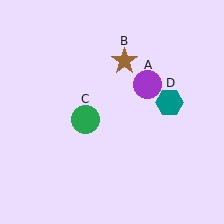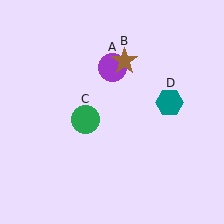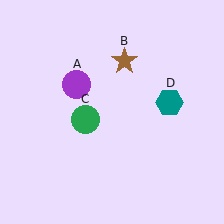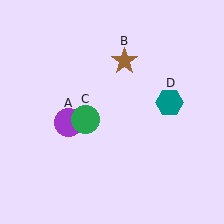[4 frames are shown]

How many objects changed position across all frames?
1 object changed position: purple circle (object A).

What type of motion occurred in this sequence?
The purple circle (object A) rotated counterclockwise around the center of the scene.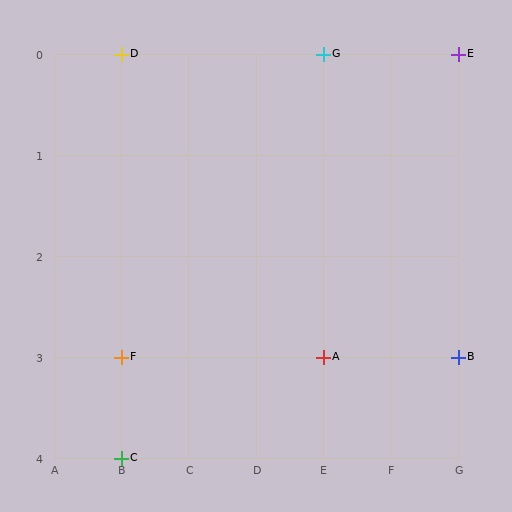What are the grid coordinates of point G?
Point G is at grid coordinates (E, 0).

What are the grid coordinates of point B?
Point B is at grid coordinates (G, 3).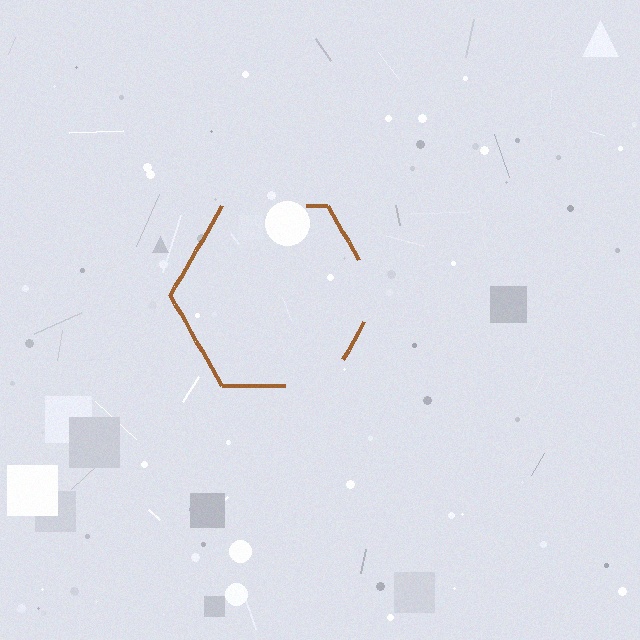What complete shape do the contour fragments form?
The contour fragments form a hexagon.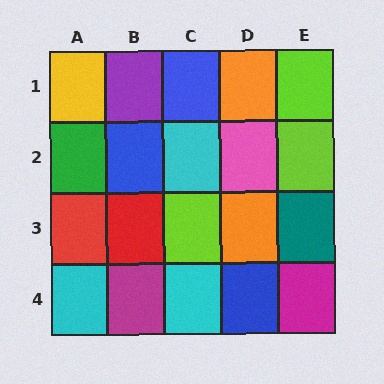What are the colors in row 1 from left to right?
Yellow, purple, blue, orange, lime.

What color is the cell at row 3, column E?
Teal.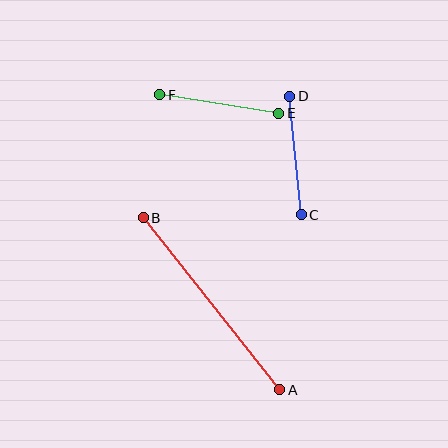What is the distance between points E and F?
The distance is approximately 121 pixels.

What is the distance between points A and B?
The distance is approximately 220 pixels.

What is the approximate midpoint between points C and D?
The midpoint is at approximately (295, 155) pixels.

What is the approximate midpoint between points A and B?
The midpoint is at approximately (212, 304) pixels.